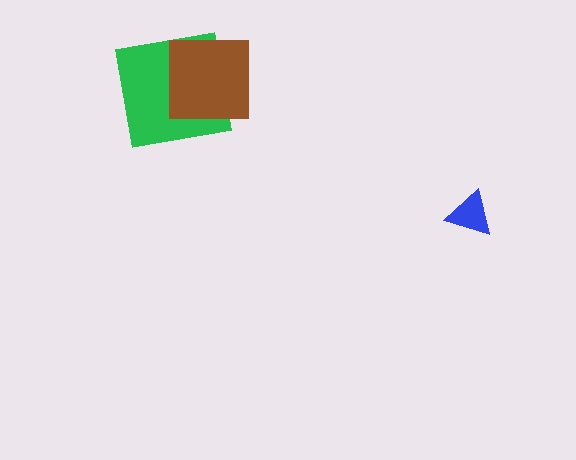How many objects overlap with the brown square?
1 object overlaps with the brown square.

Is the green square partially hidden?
Yes, it is partially covered by another shape.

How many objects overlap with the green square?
1 object overlaps with the green square.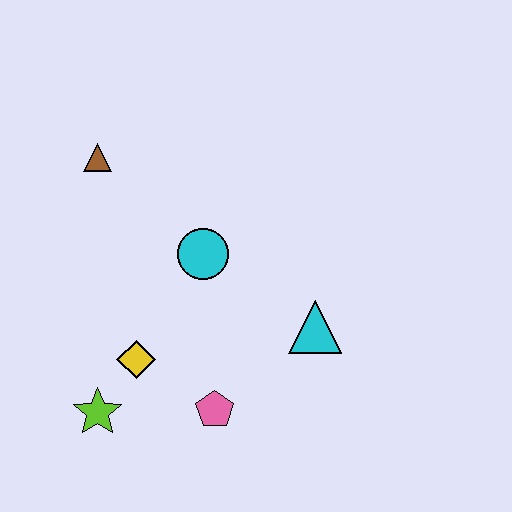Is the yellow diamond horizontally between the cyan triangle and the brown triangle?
Yes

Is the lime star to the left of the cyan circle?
Yes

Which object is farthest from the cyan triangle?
The brown triangle is farthest from the cyan triangle.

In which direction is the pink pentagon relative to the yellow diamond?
The pink pentagon is to the right of the yellow diamond.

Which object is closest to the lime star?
The yellow diamond is closest to the lime star.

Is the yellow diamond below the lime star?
No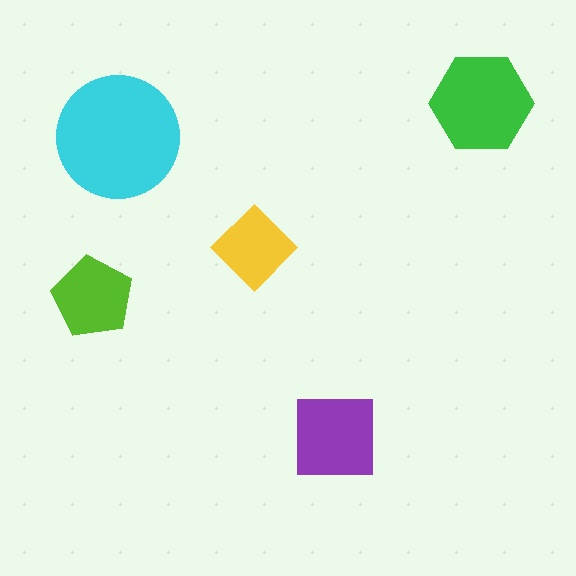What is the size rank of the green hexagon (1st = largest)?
2nd.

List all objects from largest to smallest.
The cyan circle, the green hexagon, the purple square, the lime pentagon, the yellow diamond.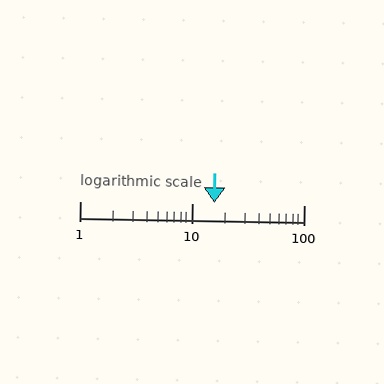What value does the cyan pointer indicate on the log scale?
The pointer indicates approximately 16.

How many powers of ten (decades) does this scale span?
The scale spans 2 decades, from 1 to 100.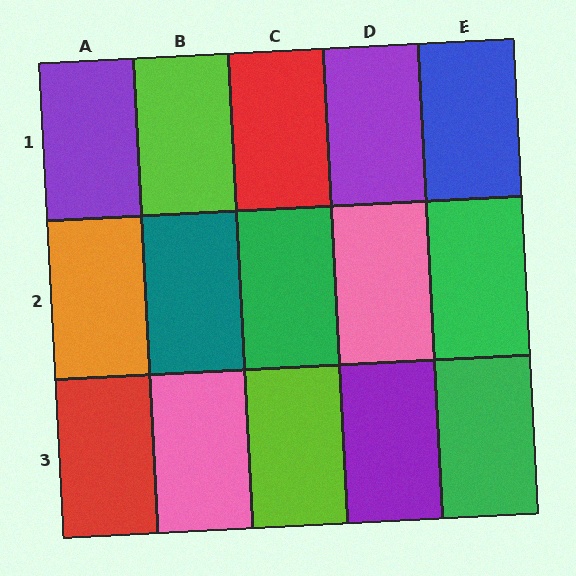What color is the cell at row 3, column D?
Purple.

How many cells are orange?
1 cell is orange.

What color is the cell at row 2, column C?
Green.